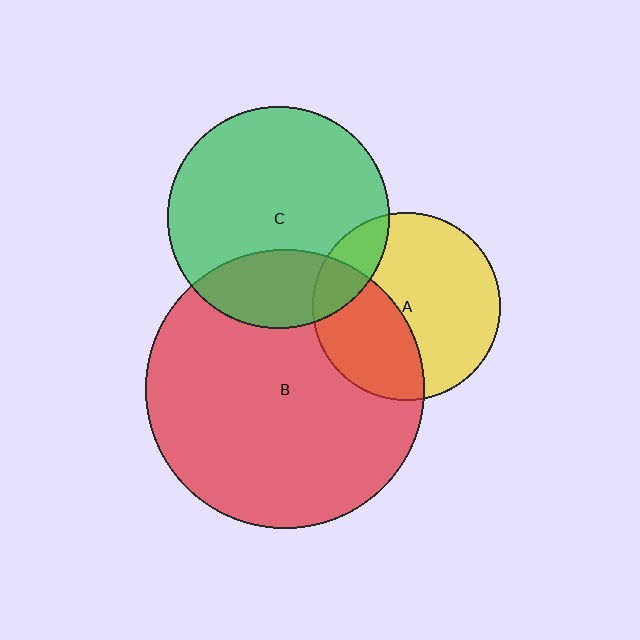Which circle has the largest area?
Circle B (red).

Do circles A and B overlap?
Yes.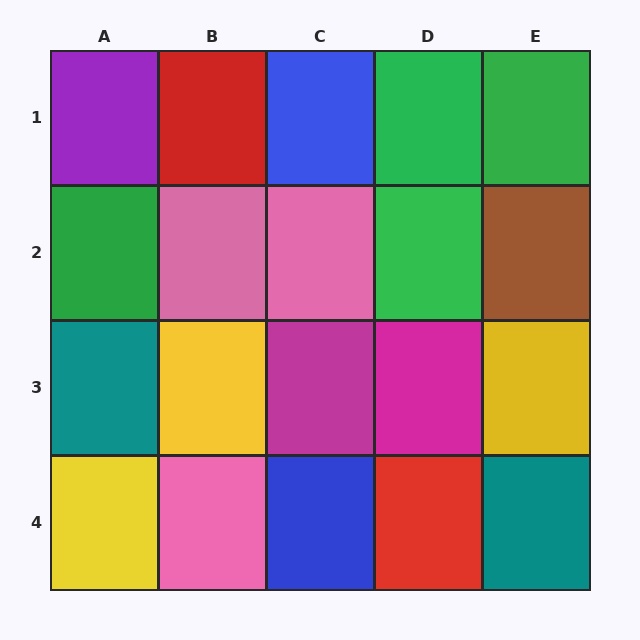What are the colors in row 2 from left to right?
Green, pink, pink, green, brown.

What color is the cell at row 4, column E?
Teal.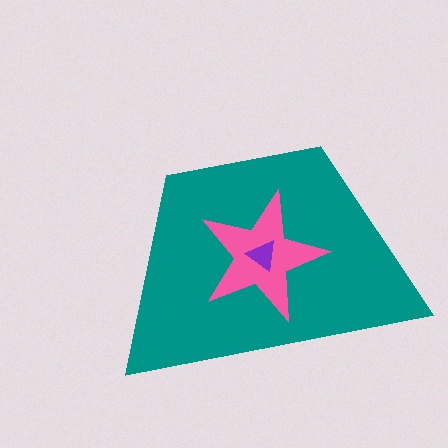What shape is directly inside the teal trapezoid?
The pink star.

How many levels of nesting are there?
3.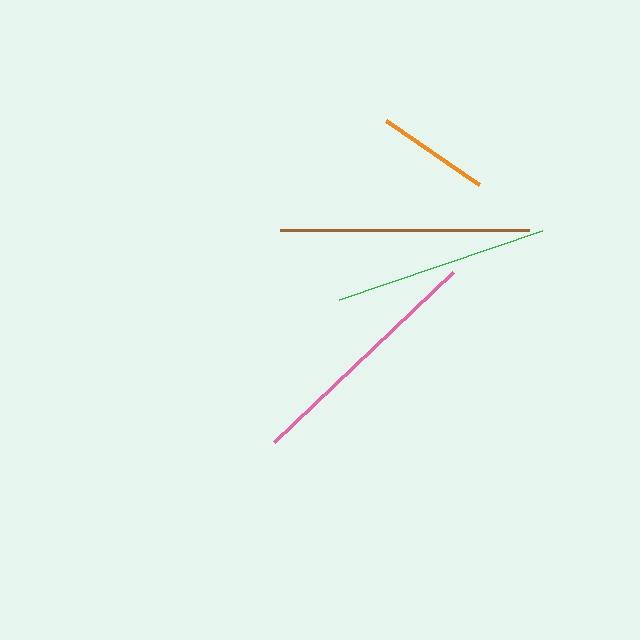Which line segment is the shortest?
The orange line is the shortest at approximately 113 pixels.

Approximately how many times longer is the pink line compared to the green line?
The pink line is approximately 1.2 times the length of the green line.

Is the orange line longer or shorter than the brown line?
The brown line is longer than the orange line.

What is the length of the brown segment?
The brown segment is approximately 250 pixels long.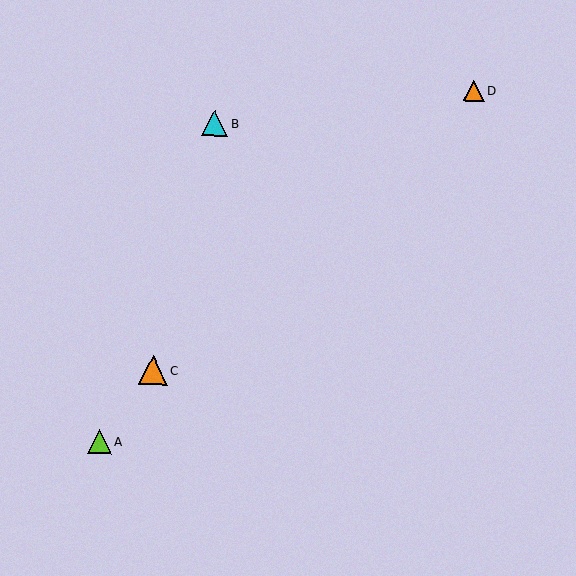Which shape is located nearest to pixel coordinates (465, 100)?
The orange triangle (labeled D) at (474, 91) is nearest to that location.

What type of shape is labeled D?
Shape D is an orange triangle.